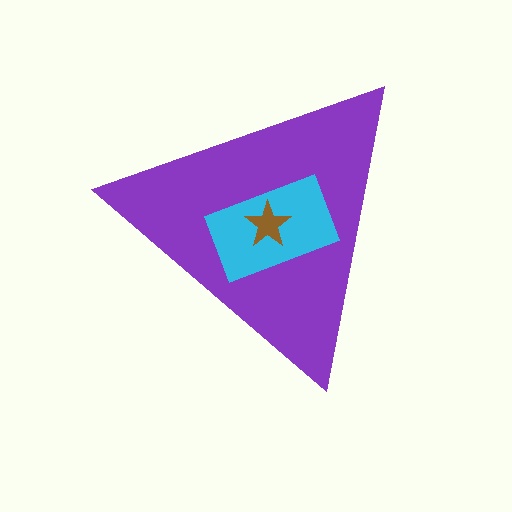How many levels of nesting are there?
3.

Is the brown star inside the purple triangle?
Yes.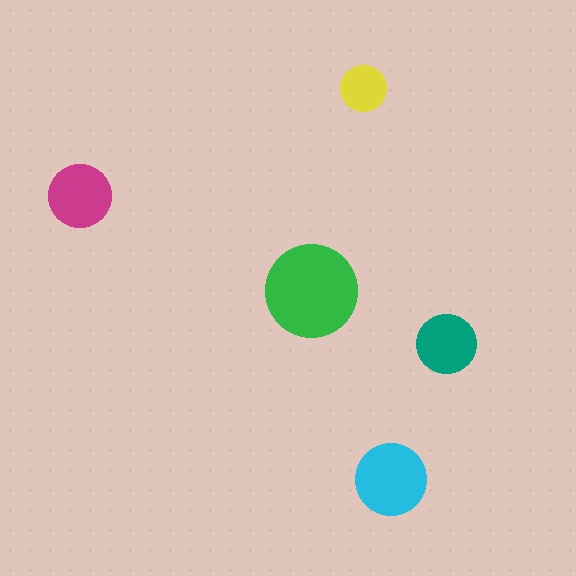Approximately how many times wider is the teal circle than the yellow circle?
About 1.5 times wider.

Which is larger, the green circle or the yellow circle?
The green one.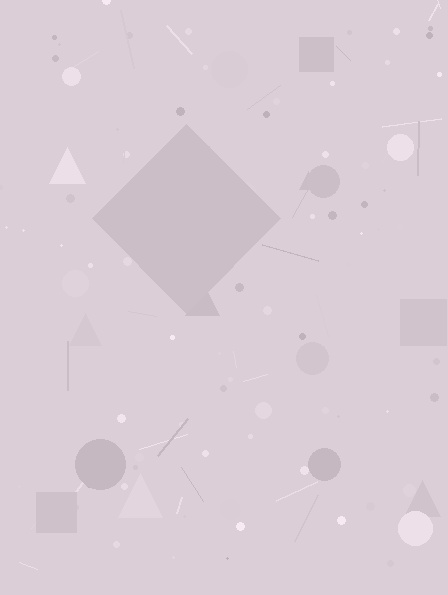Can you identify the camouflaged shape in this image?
The camouflaged shape is a diamond.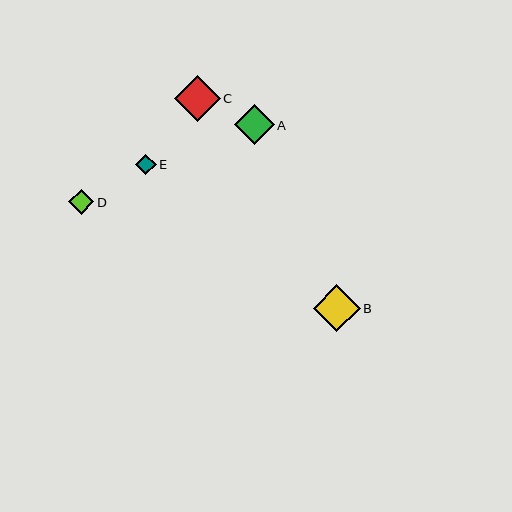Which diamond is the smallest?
Diamond E is the smallest with a size of approximately 20 pixels.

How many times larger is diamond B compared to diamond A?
Diamond B is approximately 1.2 times the size of diamond A.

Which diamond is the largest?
Diamond B is the largest with a size of approximately 47 pixels.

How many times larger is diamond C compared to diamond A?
Diamond C is approximately 1.2 times the size of diamond A.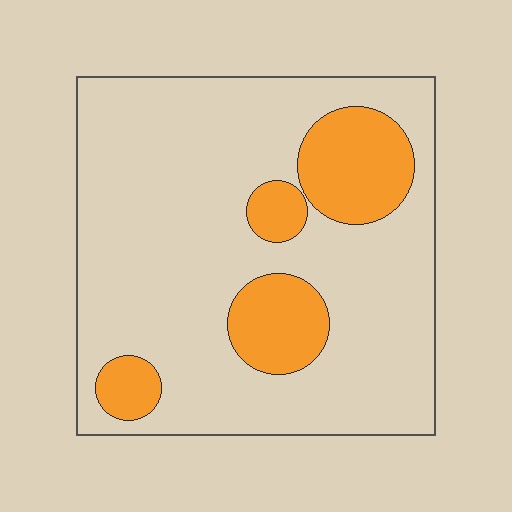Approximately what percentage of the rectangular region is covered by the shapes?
Approximately 20%.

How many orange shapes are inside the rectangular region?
4.